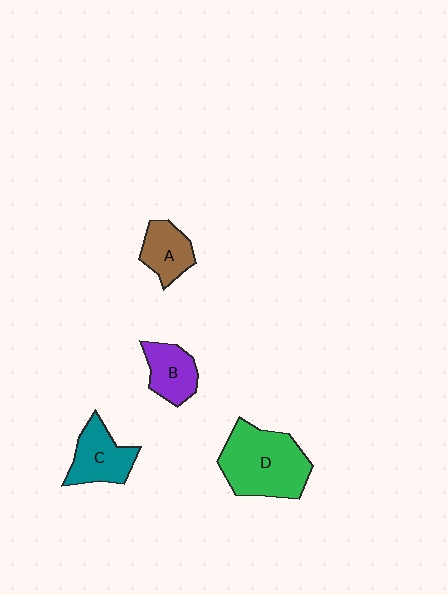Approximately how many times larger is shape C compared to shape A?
Approximately 1.3 times.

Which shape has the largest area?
Shape D (green).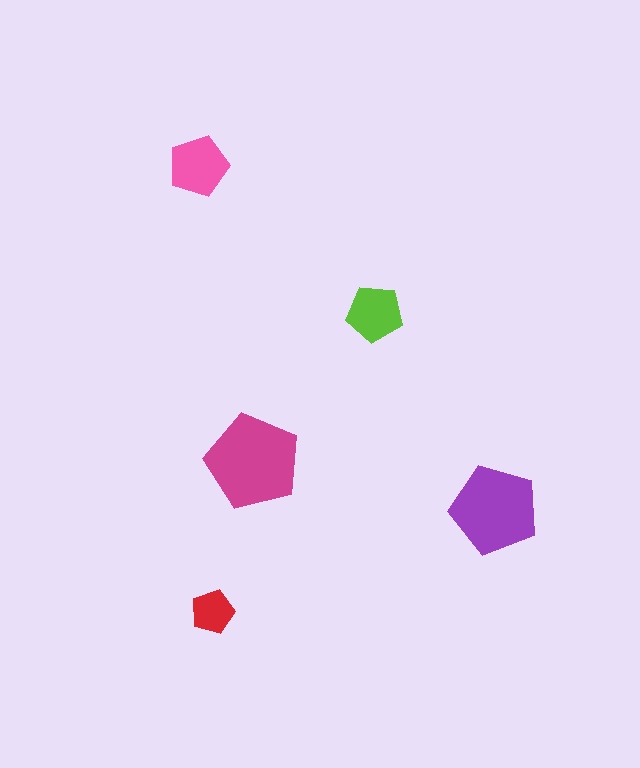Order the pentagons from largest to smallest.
the magenta one, the purple one, the pink one, the lime one, the red one.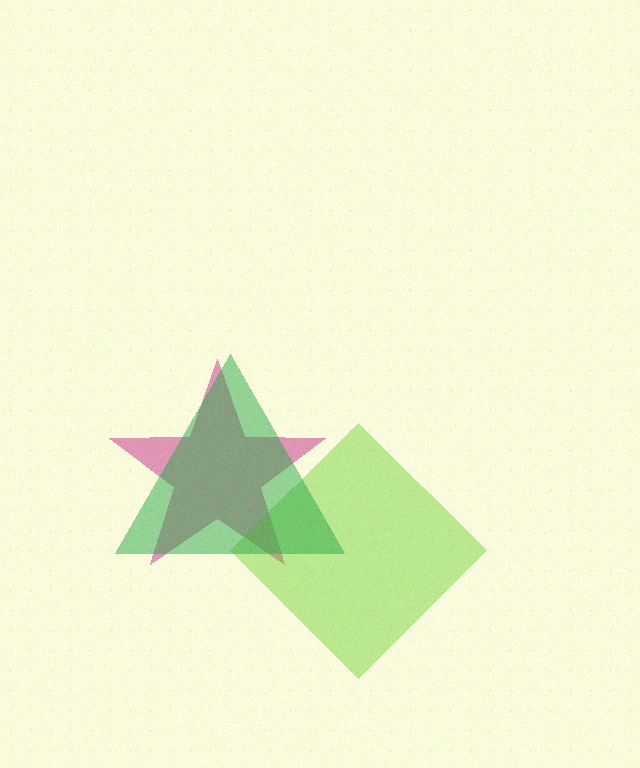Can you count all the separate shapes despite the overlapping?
Yes, there are 3 separate shapes.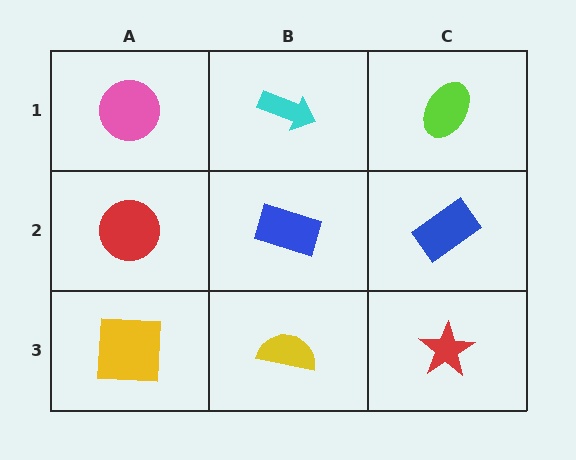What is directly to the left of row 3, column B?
A yellow square.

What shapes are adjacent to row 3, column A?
A red circle (row 2, column A), a yellow semicircle (row 3, column B).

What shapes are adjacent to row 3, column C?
A blue rectangle (row 2, column C), a yellow semicircle (row 3, column B).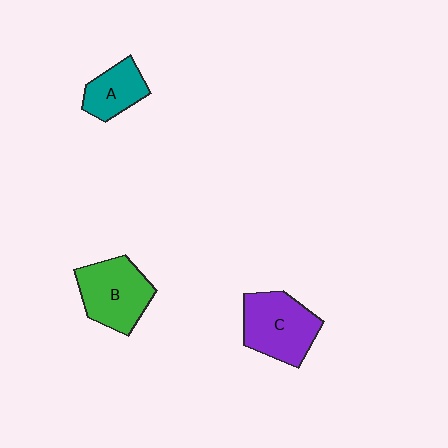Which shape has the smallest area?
Shape A (teal).